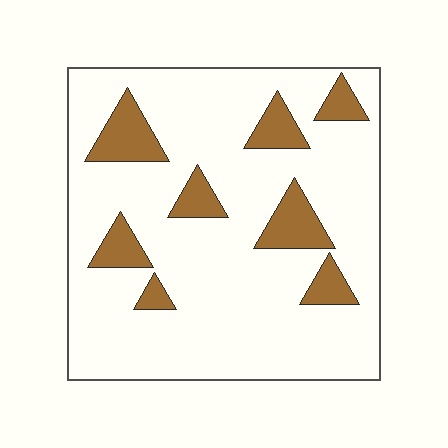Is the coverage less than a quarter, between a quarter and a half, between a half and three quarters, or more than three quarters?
Less than a quarter.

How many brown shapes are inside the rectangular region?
8.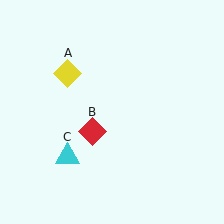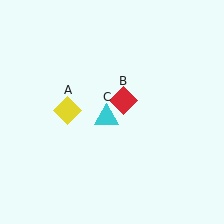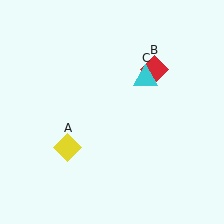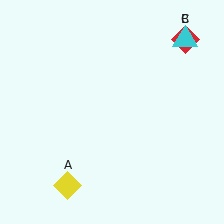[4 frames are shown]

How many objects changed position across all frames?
3 objects changed position: yellow diamond (object A), red diamond (object B), cyan triangle (object C).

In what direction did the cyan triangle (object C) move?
The cyan triangle (object C) moved up and to the right.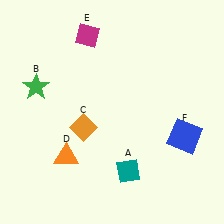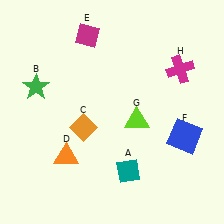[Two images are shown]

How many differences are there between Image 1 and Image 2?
There are 2 differences between the two images.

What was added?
A lime triangle (G), a magenta cross (H) were added in Image 2.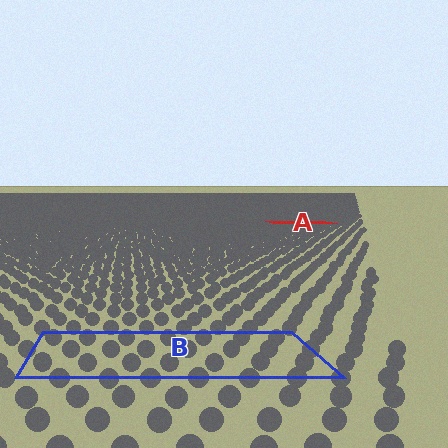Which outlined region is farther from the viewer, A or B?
Region A is farther from the viewer — the texture elements inside it appear smaller and more densely packed.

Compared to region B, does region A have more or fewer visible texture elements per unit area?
Region A has more texture elements per unit area — they are packed more densely because it is farther away.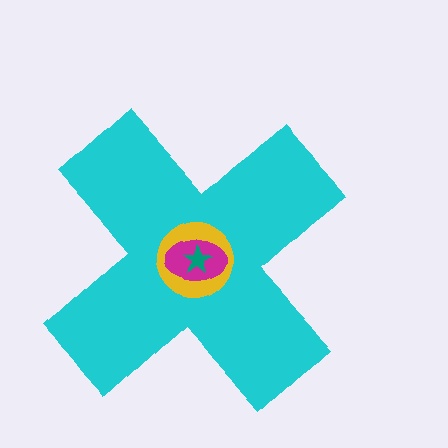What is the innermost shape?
The teal star.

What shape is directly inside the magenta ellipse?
The teal star.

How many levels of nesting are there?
4.